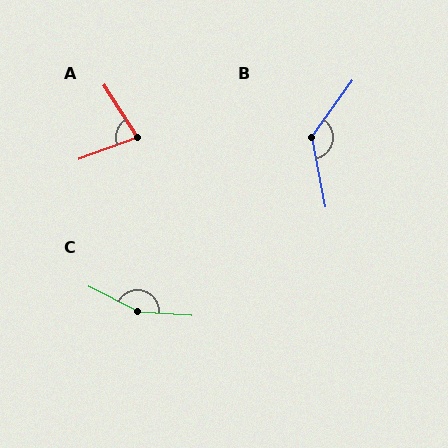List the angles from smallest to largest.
A (78°), B (133°), C (157°).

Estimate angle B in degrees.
Approximately 133 degrees.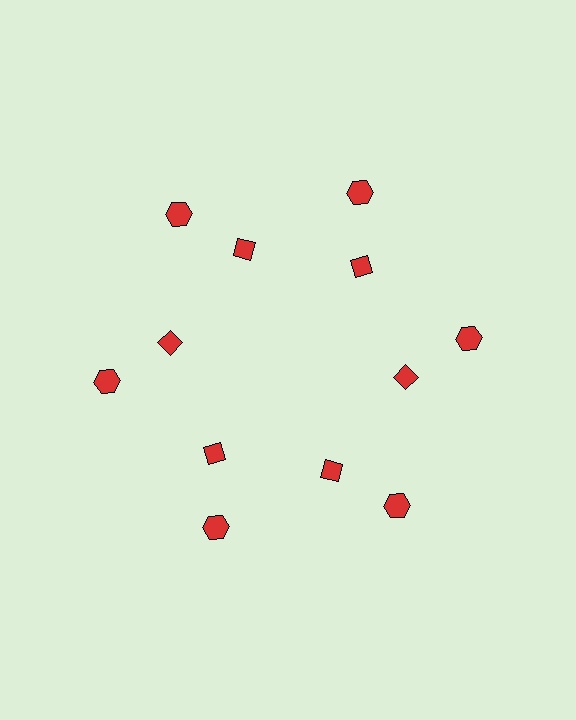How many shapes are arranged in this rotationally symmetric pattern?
There are 12 shapes, arranged in 6 groups of 2.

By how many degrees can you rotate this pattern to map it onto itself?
The pattern maps onto itself every 60 degrees of rotation.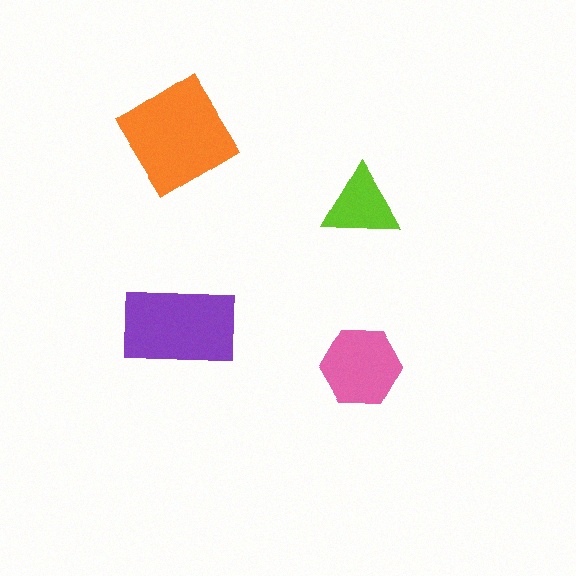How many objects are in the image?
There are 4 objects in the image.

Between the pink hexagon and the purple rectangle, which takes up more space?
The purple rectangle.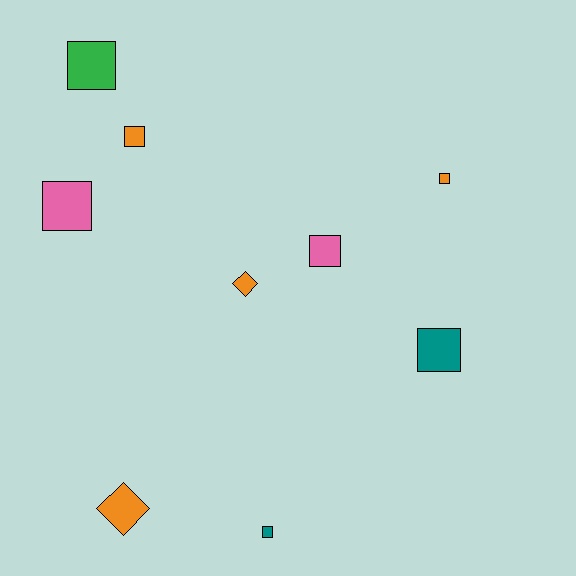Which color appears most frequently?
Orange, with 4 objects.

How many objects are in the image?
There are 9 objects.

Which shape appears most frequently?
Square, with 7 objects.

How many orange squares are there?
There are 2 orange squares.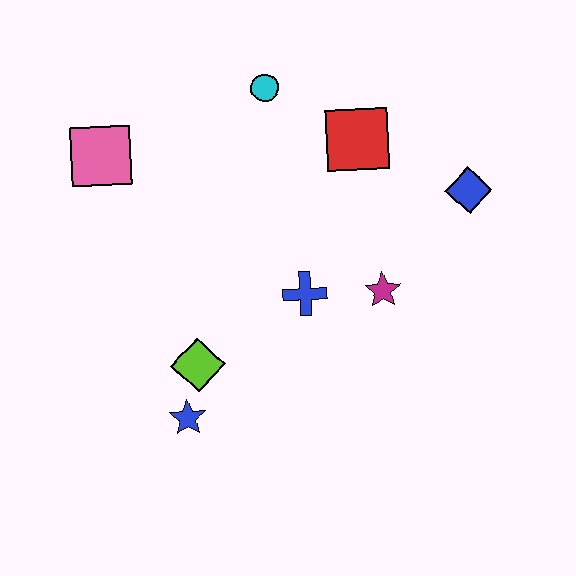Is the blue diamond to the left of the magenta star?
No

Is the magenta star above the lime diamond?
Yes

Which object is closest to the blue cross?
The magenta star is closest to the blue cross.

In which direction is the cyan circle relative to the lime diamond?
The cyan circle is above the lime diamond.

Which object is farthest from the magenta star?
The pink square is farthest from the magenta star.